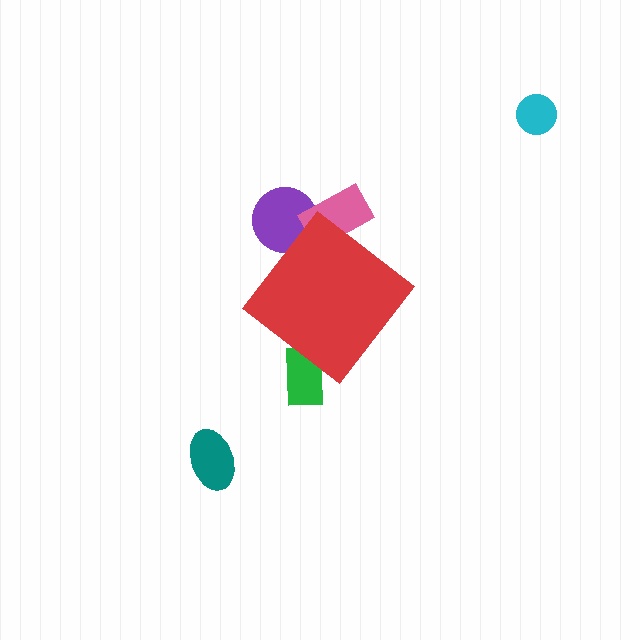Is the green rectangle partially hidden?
Yes, the green rectangle is partially hidden behind the red diamond.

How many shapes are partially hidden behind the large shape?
3 shapes are partially hidden.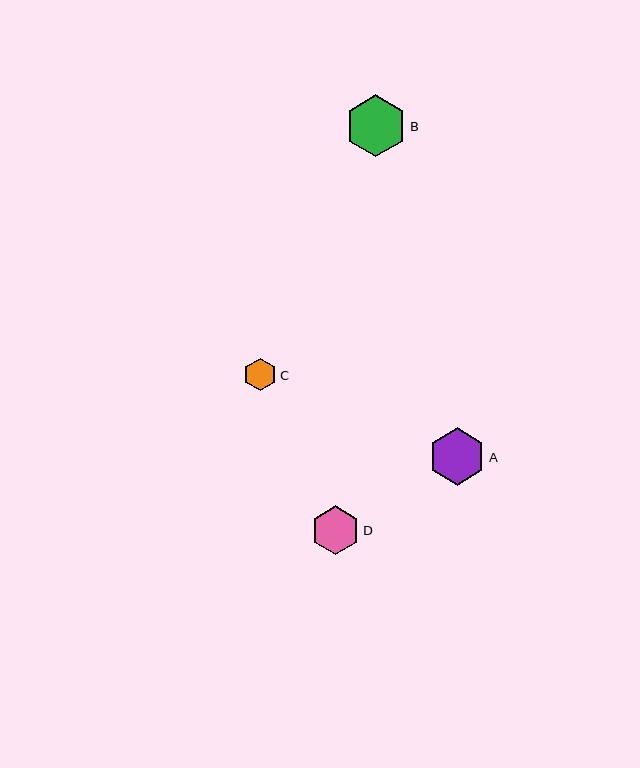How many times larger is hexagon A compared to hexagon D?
Hexagon A is approximately 1.2 times the size of hexagon D.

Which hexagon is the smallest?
Hexagon C is the smallest with a size of approximately 33 pixels.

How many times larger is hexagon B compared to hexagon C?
Hexagon B is approximately 1.9 times the size of hexagon C.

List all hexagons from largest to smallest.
From largest to smallest: B, A, D, C.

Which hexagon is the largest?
Hexagon B is the largest with a size of approximately 62 pixels.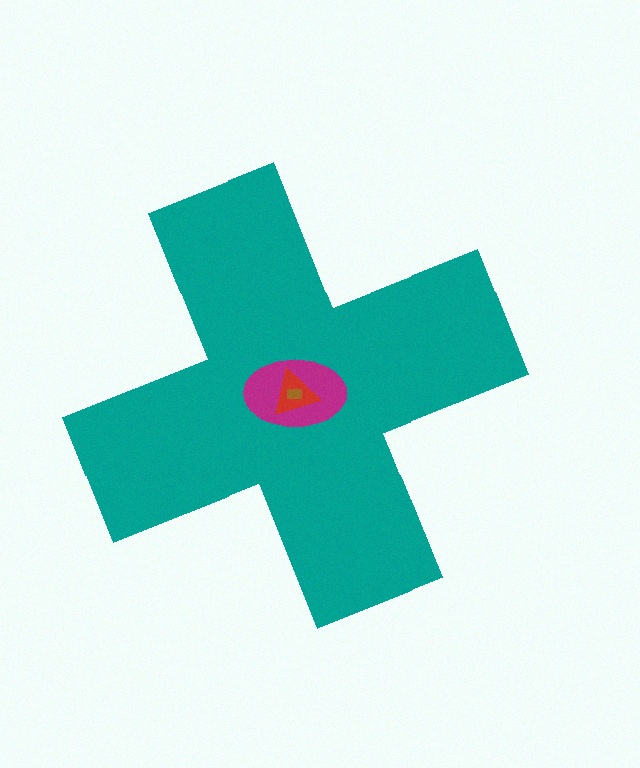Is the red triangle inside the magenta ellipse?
Yes.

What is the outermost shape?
The teal cross.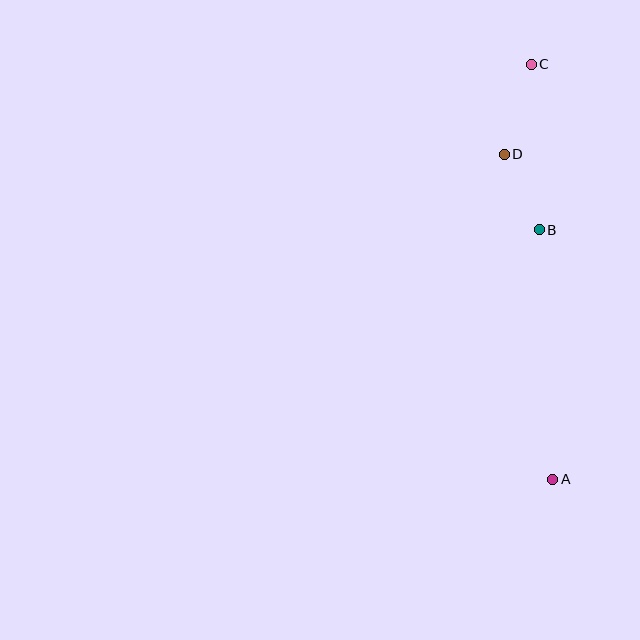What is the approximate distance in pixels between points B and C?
The distance between B and C is approximately 166 pixels.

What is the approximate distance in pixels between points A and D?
The distance between A and D is approximately 329 pixels.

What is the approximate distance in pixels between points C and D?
The distance between C and D is approximately 94 pixels.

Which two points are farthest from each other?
Points A and C are farthest from each other.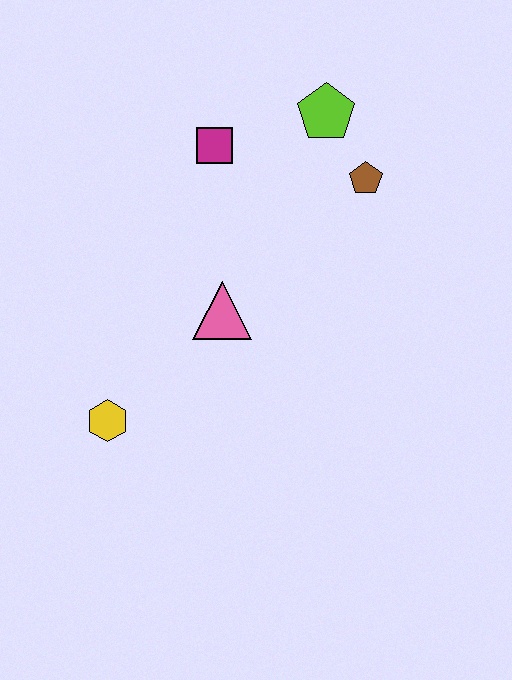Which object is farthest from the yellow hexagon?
The lime pentagon is farthest from the yellow hexagon.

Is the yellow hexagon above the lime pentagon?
No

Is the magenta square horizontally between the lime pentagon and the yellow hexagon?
Yes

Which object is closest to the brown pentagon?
The lime pentagon is closest to the brown pentagon.